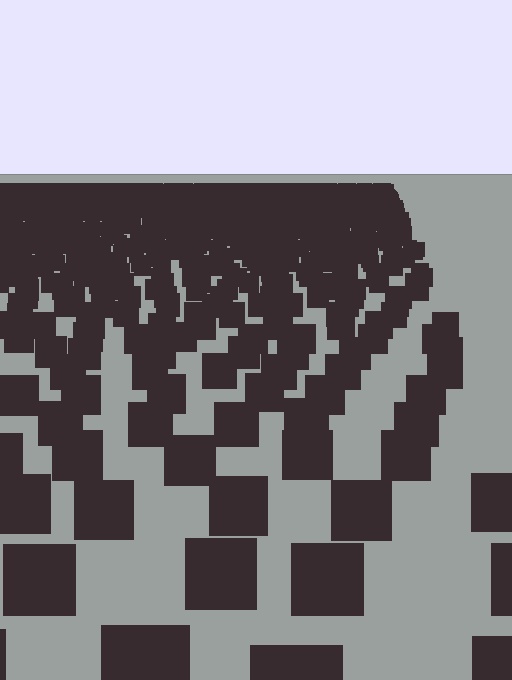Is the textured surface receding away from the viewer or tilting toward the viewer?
The surface is receding away from the viewer. Texture elements get smaller and denser toward the top.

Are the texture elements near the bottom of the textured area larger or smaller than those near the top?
Larger. Near the bottom, elements are closer to the viewer and appear at a bigger on-screen size.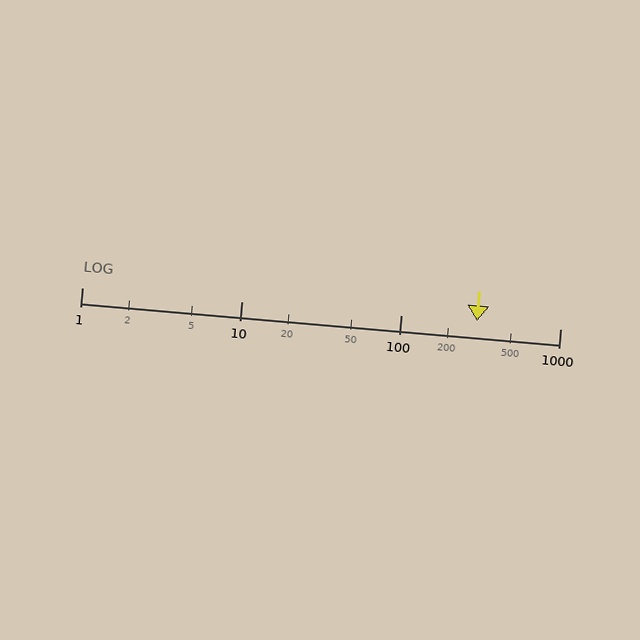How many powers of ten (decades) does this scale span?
The scale spans 3 decades, from 1 to 1000.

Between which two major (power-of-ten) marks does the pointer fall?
The pointer is between 100 and 1000.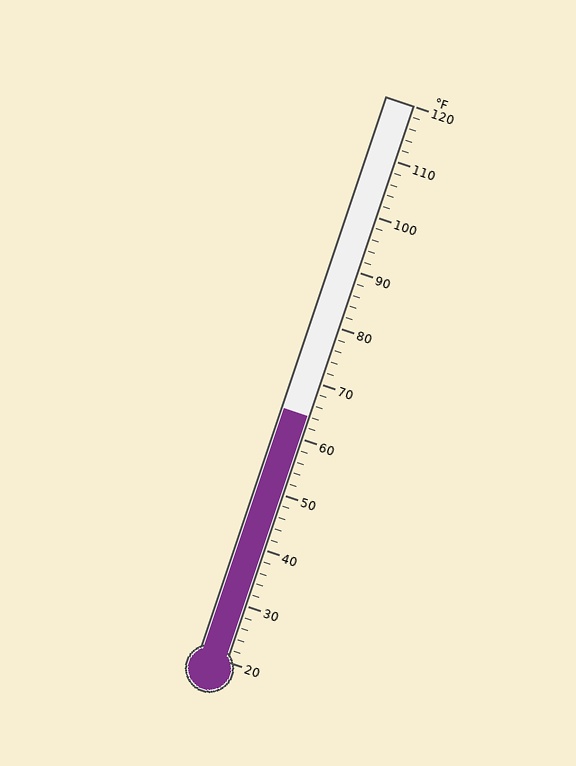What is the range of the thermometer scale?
The thermometer scale ranges from 20°F to 120°F.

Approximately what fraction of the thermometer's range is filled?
The thermometer is filled to approximately 45% of its range.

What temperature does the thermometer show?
The thermometer shows approximately 64°F.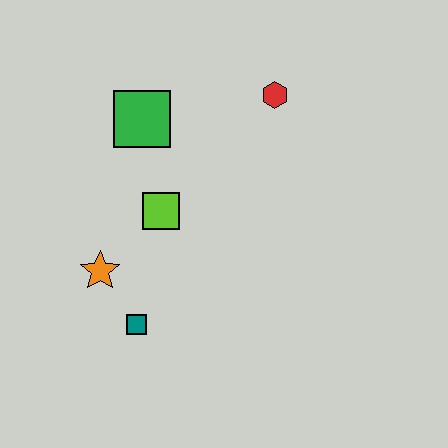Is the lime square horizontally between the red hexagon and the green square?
Yes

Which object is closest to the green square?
The lime square is closest to the green square.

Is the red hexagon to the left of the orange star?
No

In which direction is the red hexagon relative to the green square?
The red hexagon is to the right of the green square.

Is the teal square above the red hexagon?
No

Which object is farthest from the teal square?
The red hexagon is farthest from the teal square.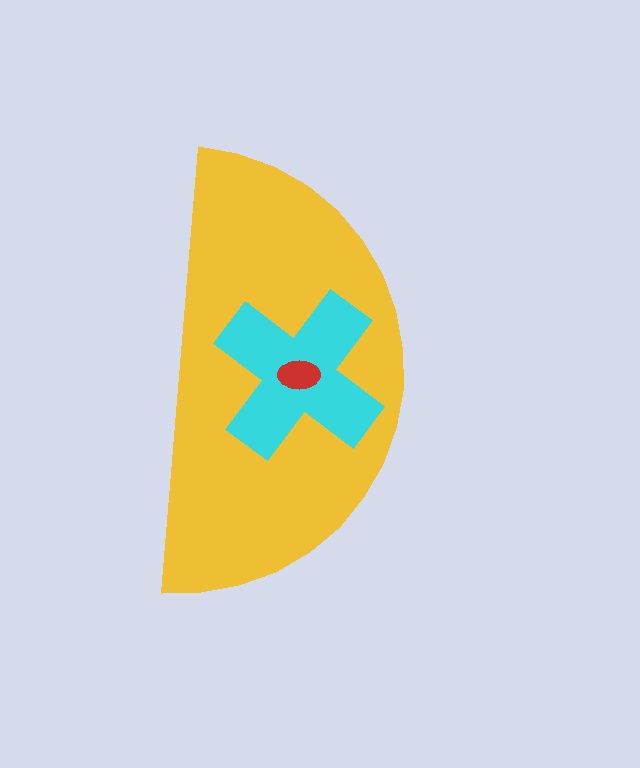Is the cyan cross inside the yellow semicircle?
Yes.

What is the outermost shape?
The yellow semicircle.